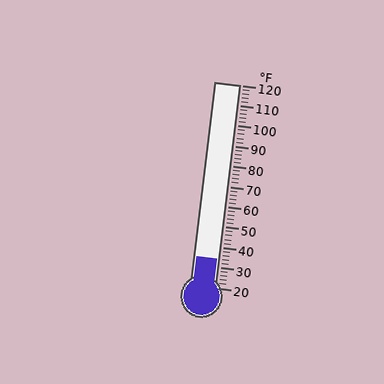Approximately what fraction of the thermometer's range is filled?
The thermometer is filled to approximately 15% of its range.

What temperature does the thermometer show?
The thermometer shows approximately 34°F.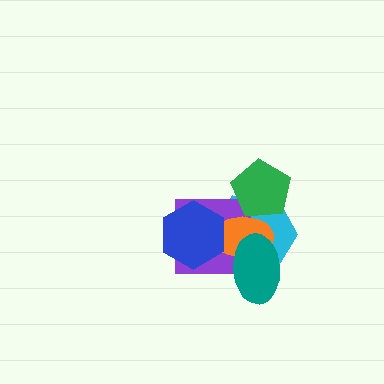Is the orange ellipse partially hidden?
Yes, it is partially covered by another shape.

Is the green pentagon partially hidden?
Yes, it is partially covered by another shape.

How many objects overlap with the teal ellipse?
3 objects overlap with the teal ellipse.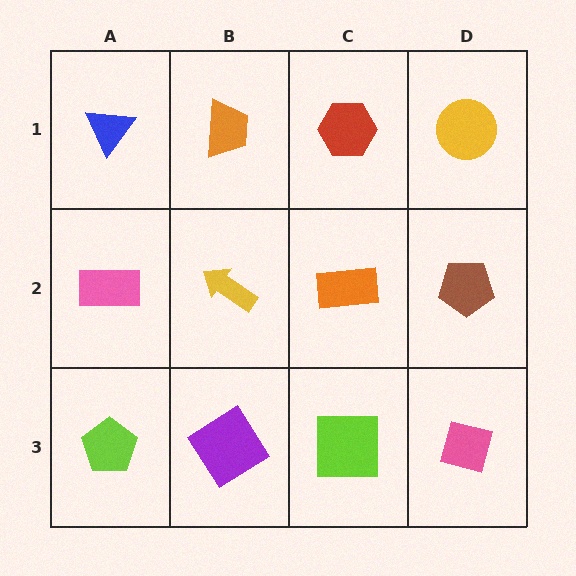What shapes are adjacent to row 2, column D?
A yellow circle (row 1, column D), a pink square (row 3, column D), an orange rectangle (row 2, column C).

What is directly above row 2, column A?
A blue triangle.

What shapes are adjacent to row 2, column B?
An orange trapezoid (row 1, column B), a purple diamond (row 3, column B), a pink rectangle (row 2, column A), an orange rectangle (row 2, column C).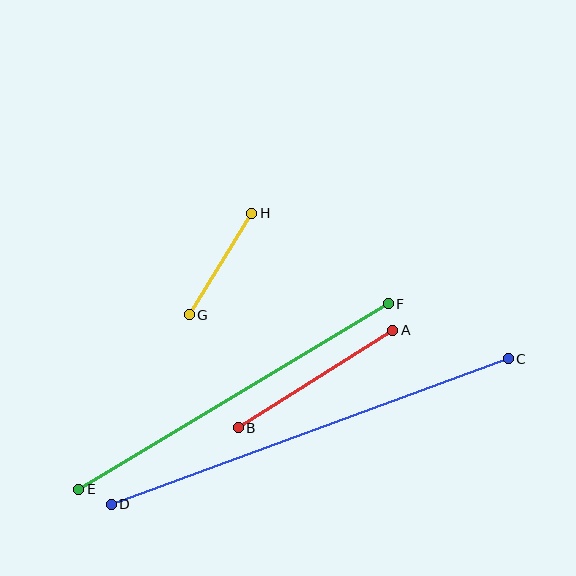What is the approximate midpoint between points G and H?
The midpoint is at approximately (221, 264) pixels.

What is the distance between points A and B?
The distance is approximately 183 pixels.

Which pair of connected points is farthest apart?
Points C and D are farthest apart.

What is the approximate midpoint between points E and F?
The midpoint is at approximately (233, 396) pixels.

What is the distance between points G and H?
The distance is approximately 119 pixels.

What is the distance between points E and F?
The distance is approximately 361 pixels.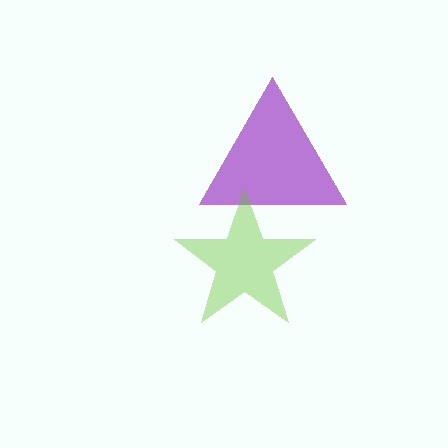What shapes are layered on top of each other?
The layered shapes are: a purple triangle, a lime star.